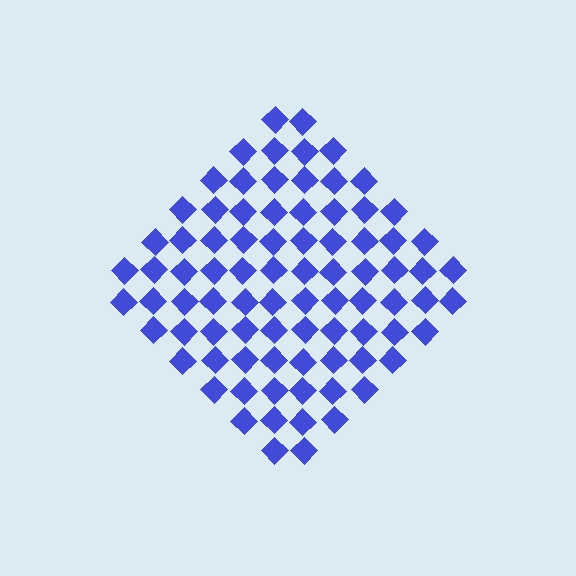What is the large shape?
The large shape is a diamond.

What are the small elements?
The small elements are diamonds.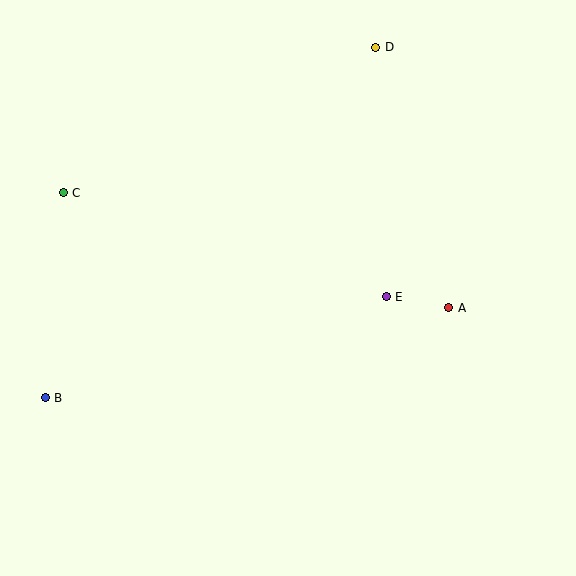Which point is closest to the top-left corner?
Point C is closest to the top-left corner.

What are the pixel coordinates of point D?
Point D is at (376, 47).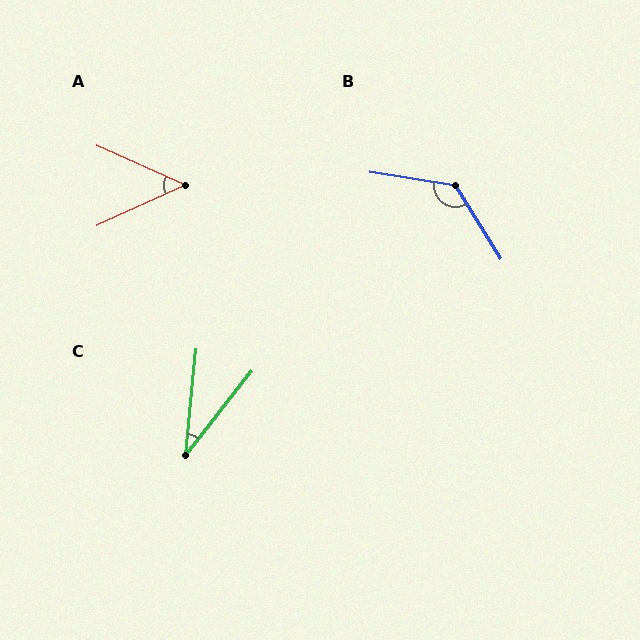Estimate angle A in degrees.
Approximately 48 degrees.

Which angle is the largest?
B, at approximately 130 degrees.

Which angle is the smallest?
C, at approximately 33 degrees.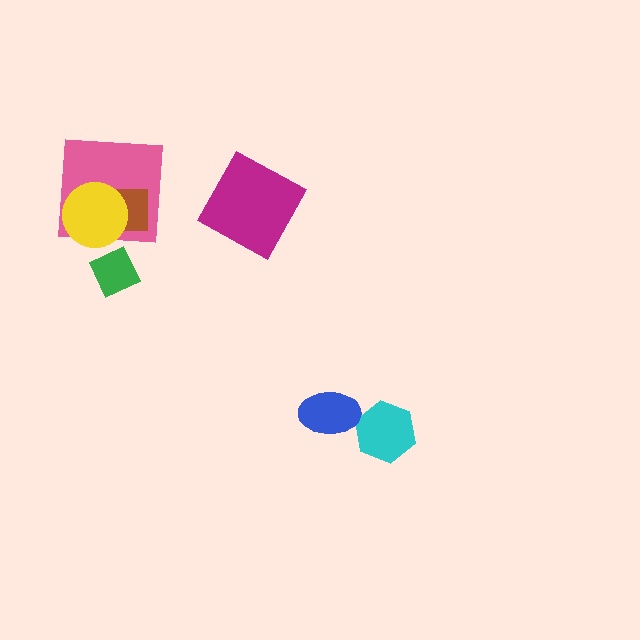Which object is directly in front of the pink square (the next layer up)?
The brown rectangle is directly in front of the pink square.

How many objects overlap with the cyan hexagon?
0 objects overlap with the cyan hexagon.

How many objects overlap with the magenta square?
0 objects overlap with the magenta square.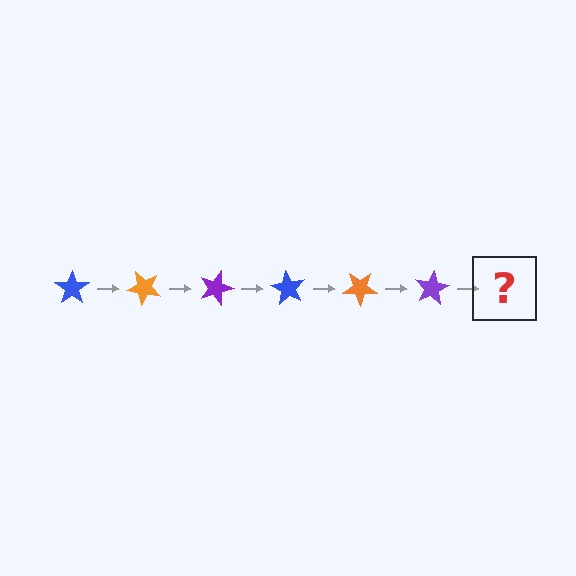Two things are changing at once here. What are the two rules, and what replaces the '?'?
The two rules are that it rotates 45 degrees each step and the color cycles through blue, orange, and purple. The '?' should be a blue star, rotated 270 degrees from the start.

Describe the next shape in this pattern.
It should be a blue star, rotated 270 degrees from the start.